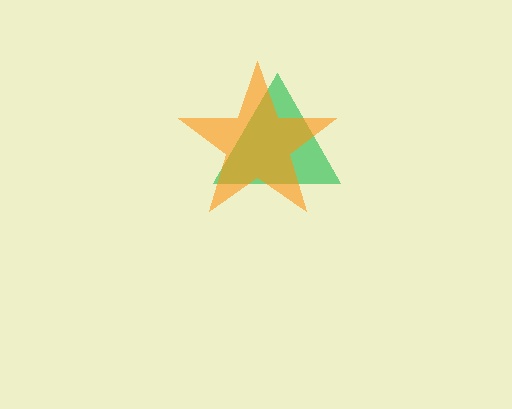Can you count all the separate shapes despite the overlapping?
Yes, there are 2 separate shapes.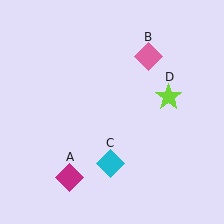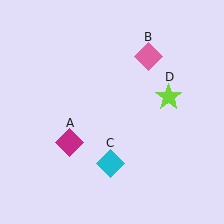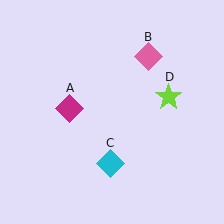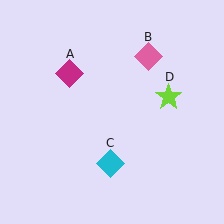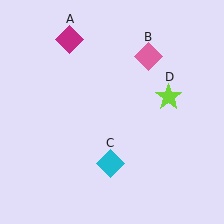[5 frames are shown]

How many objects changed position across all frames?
1 object changed position: magenta diamond (object A).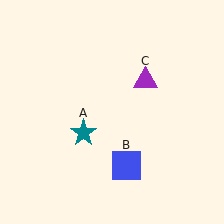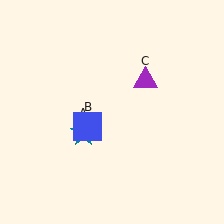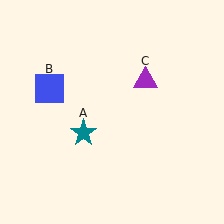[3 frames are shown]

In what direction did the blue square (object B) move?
The blue square (object B) moved up and to the left.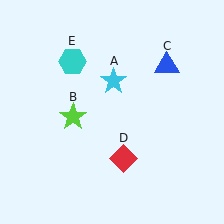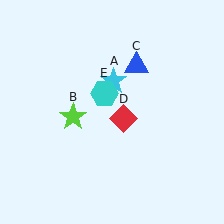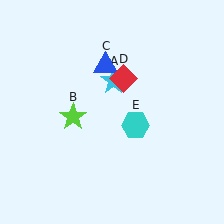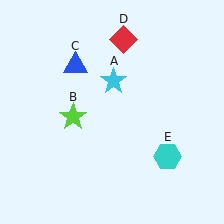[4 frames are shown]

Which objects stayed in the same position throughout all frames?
Cyan star (object A) and lime star (object B) remained stationary.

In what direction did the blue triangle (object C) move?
The blue triangle (object C) moved left.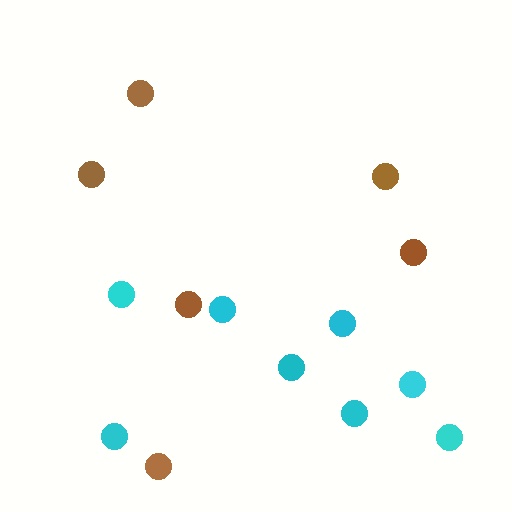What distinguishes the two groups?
There are 2 groups: one group of brown circles (6) and one group of cyan circles (8).